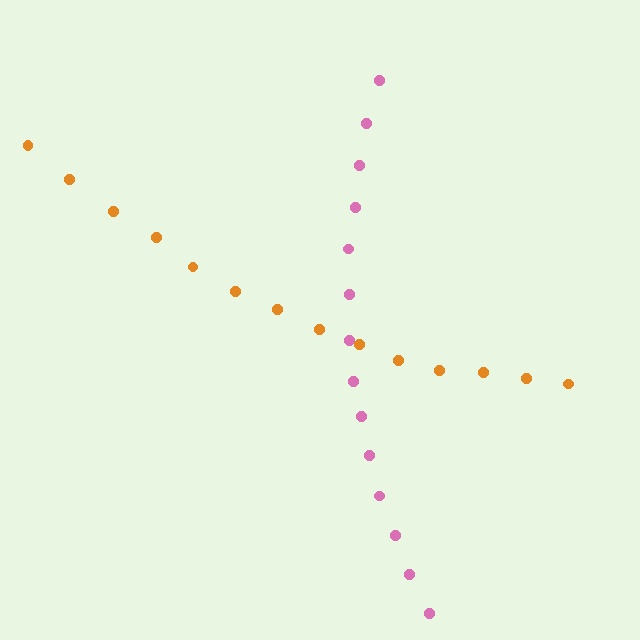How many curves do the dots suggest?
There are 2 distinct paths.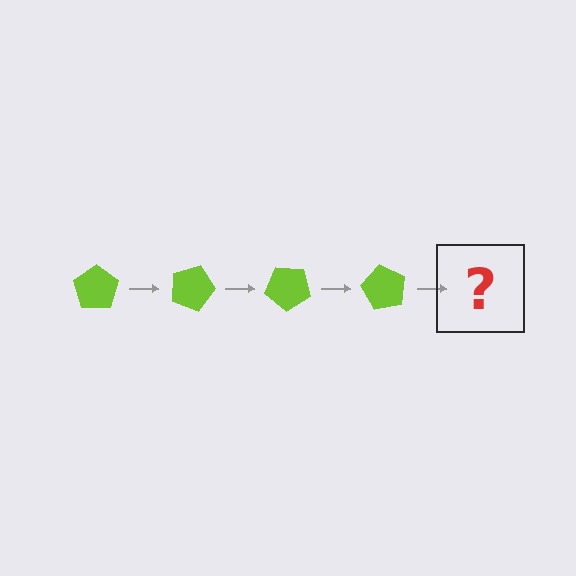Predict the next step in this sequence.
The next step is a lime pentagon rotated 80 degrees.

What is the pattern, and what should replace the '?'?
The pattern is that the pentagon rotates 20 degrees each step. The '?' should be a lime pentagon rotated 80 degrees.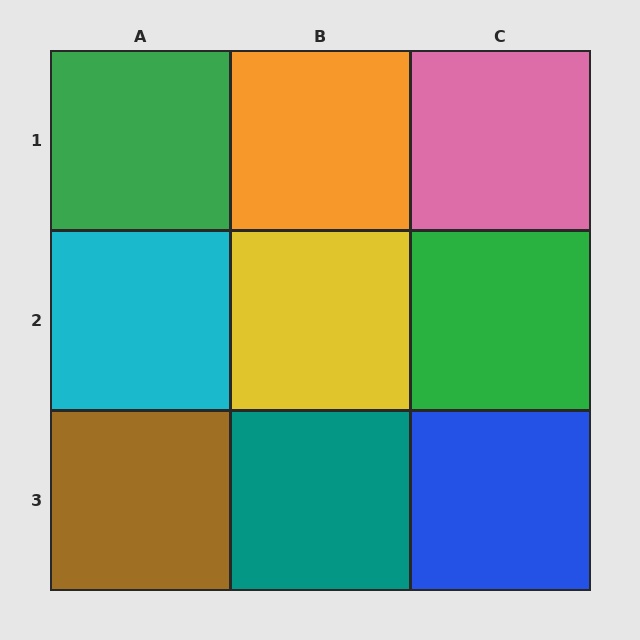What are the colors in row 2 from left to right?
Cyan, yellow, green.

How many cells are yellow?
1 cell is yellow.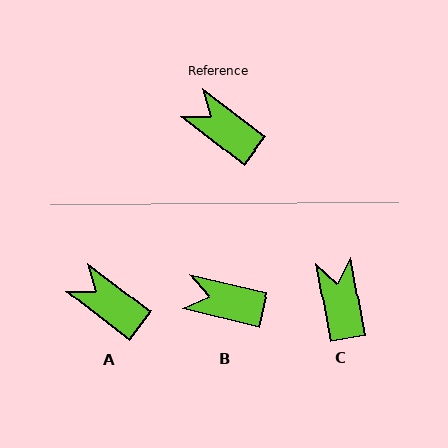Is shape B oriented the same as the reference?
No, it is off by about 25 degrees.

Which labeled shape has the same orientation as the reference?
A.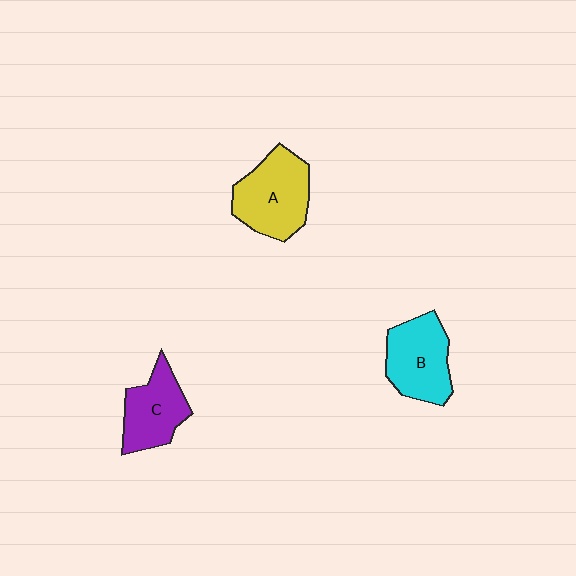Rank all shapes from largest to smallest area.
From largest to smallest: A (yellow), B (cyan), C (purple).